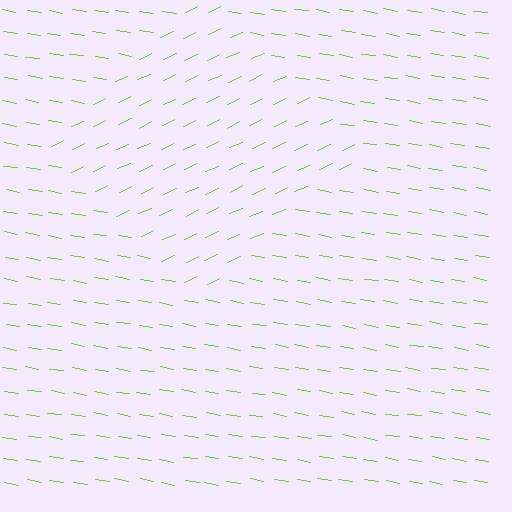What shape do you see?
I see a diamond.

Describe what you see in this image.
The image is filled with small lime line segments. A diamond region in the image has lines oriented differently from the surrounding lines, creating a visible texture boundary.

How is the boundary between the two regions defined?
The boundary is defined purely by a change in line orientation (approximately 35 degrees difference). All lines are the same color and thickness.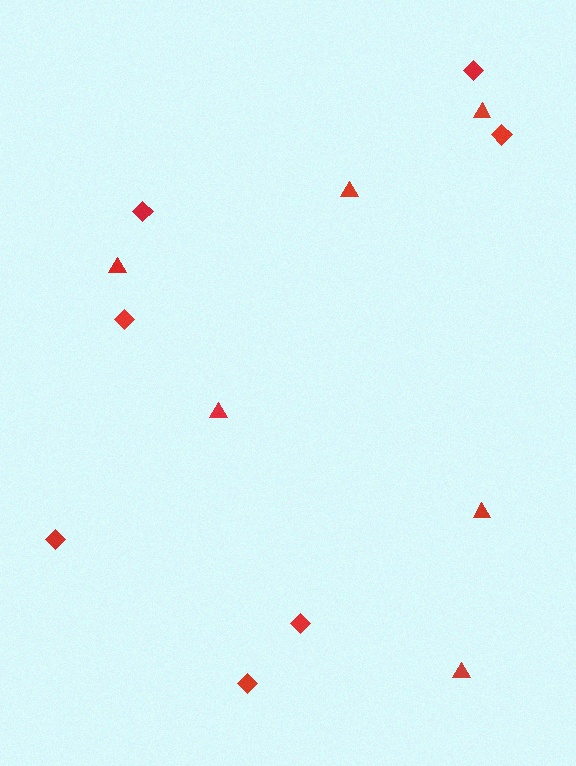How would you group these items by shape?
There are 2 groups: one group of triangles (6) and one group of diamonds (7).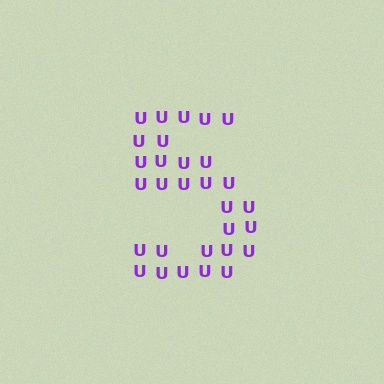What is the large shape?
The large shape is the digit 5.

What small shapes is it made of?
It is made of small letter U's.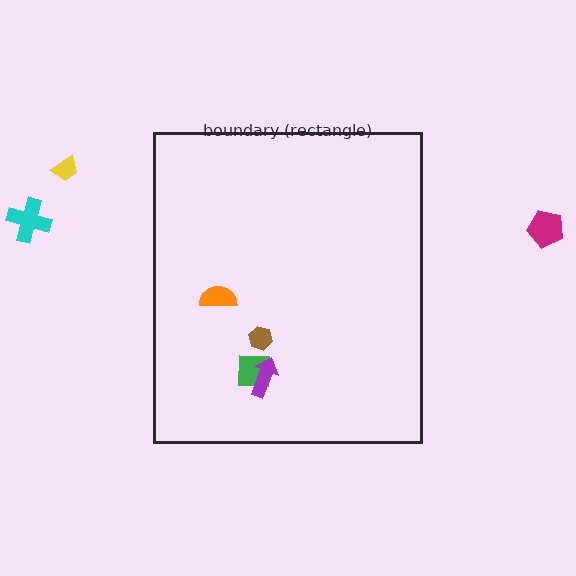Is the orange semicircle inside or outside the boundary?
Inside.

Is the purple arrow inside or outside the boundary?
Inside.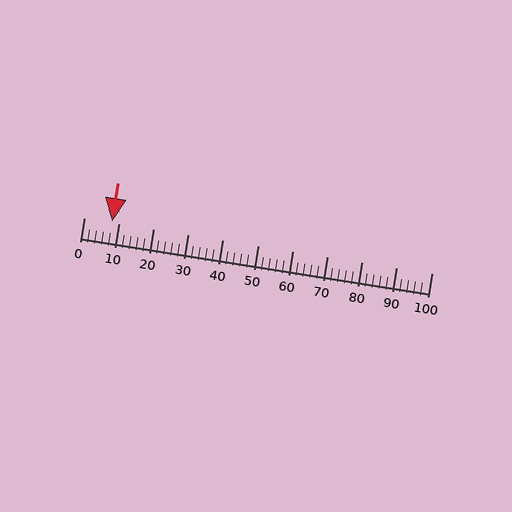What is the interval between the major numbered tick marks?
The major tick marks are spaced 10 units apart.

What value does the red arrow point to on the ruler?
The red arrow points to approximately 8.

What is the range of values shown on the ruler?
The ruler shows values from 0 to 100.